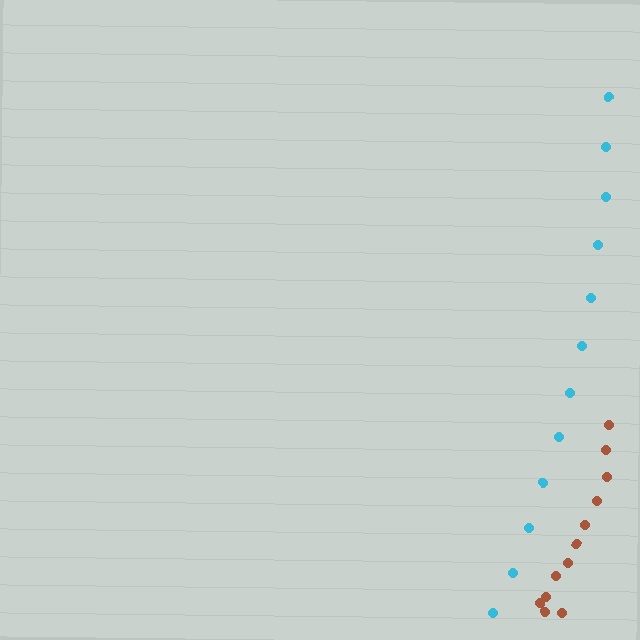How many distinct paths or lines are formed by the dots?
There are 2 distinct paths.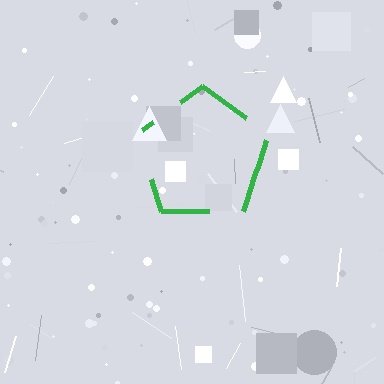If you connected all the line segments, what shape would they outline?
They would outline a pentagon.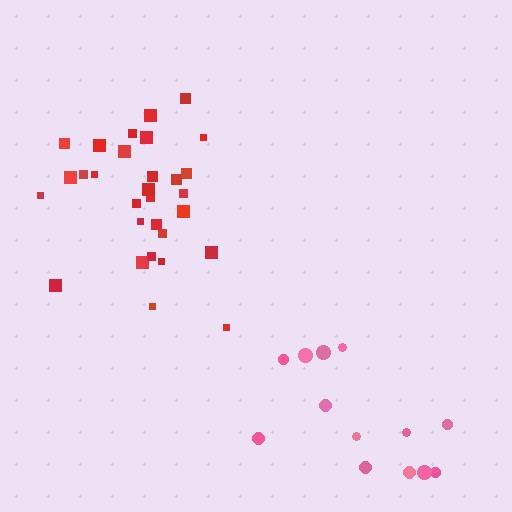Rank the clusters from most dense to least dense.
red, pink.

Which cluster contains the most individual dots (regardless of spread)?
Red (30).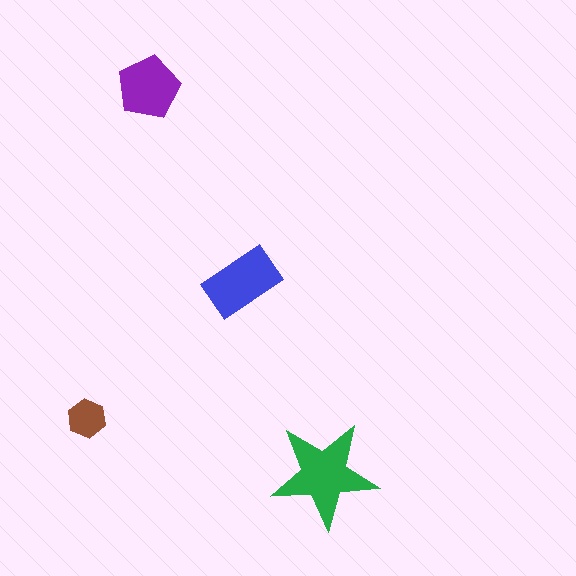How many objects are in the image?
There are 4 objects in the image.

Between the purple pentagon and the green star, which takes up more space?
The green star.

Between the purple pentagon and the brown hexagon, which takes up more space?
The purple pentagon.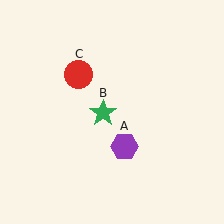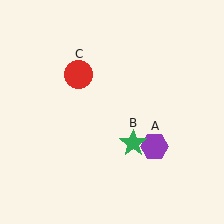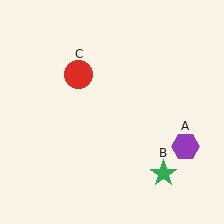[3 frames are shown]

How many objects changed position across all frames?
2 objects changed position: purple hexagon (object A), green star (object B).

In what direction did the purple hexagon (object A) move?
The purple hexagon (object A) moved right.